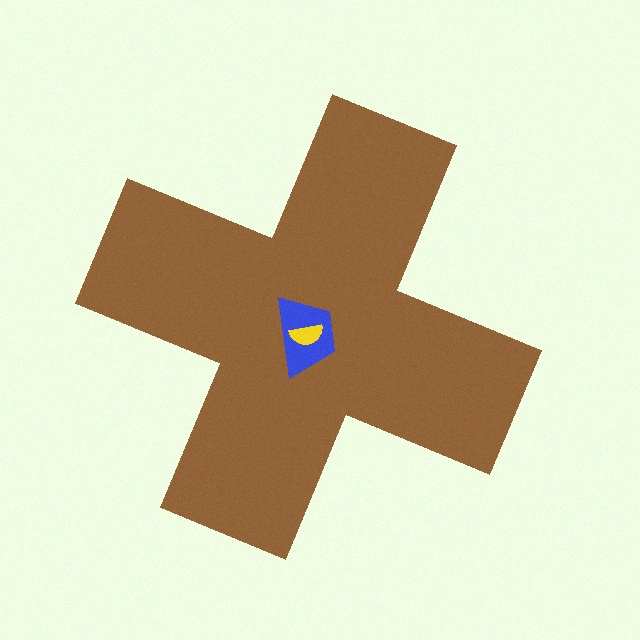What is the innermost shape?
The yellow semicircle.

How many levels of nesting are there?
3.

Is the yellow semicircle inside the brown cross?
Yes.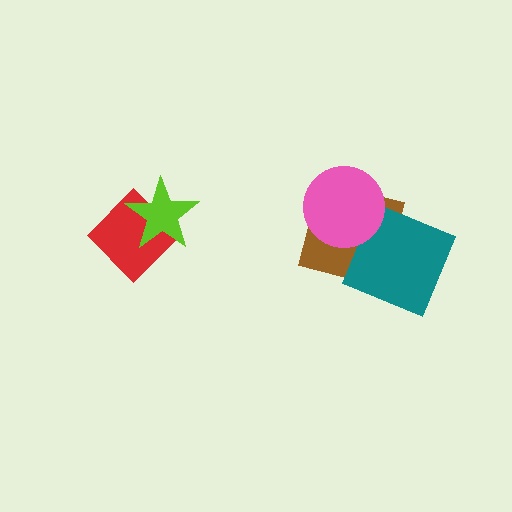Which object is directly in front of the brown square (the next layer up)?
The teal square is directly in front of the brown square.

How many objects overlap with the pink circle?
1 object overlaps with the pink circle.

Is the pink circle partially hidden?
No, no other shape covers it.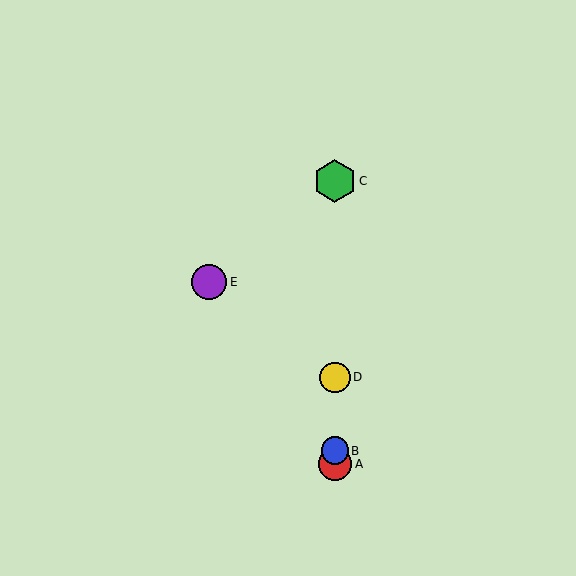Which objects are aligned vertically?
Objects A, B, C, D are aligned vertically.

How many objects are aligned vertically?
4 objects (A, B, C, D) are aligned vertically.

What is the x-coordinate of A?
Object A is at x≈335.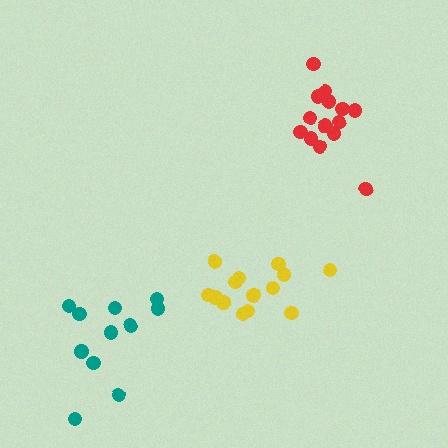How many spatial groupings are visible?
There are 3 spatial groupings.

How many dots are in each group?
Group 1: 14 dots, Group 2: 14 dots, Group 3: 11 dots (39 total).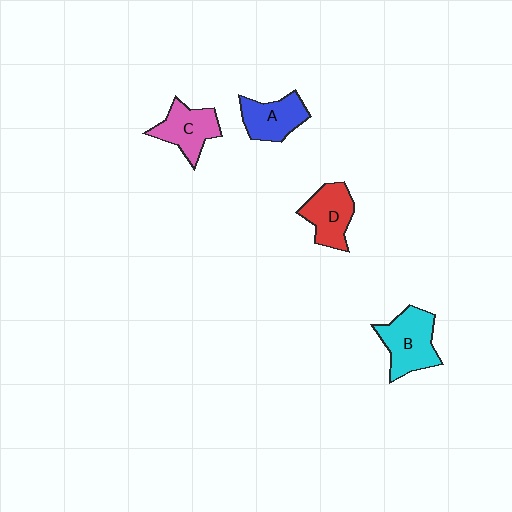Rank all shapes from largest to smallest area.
From largest to smallest: B (cyan), C (pink), D (red), A (blue).